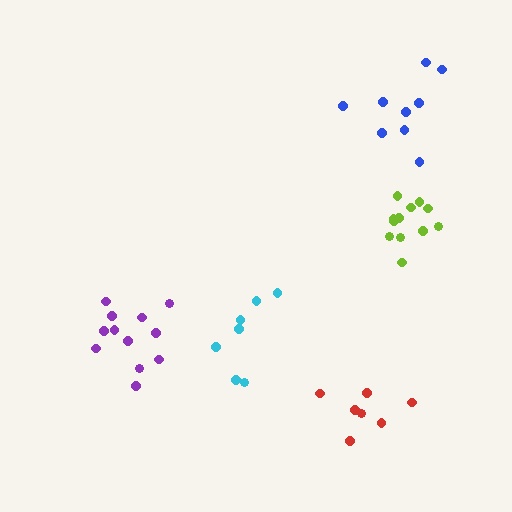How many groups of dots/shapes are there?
There are 5 groups.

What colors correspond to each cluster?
The clusters are colored: purple, red, blue, cyan, lime.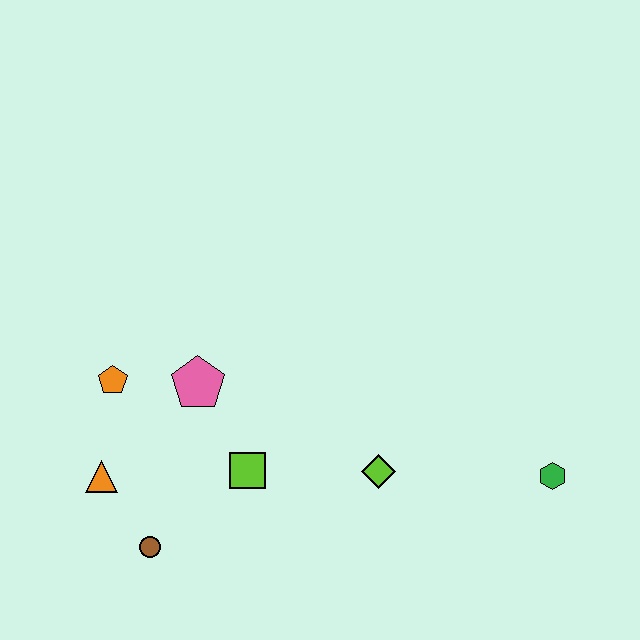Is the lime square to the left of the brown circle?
No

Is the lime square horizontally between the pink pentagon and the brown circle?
No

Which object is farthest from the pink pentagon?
The green hexagon is farthest from the pink pentagon.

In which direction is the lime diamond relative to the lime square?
The lime diamond is to the right of the lime square.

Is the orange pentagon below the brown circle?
No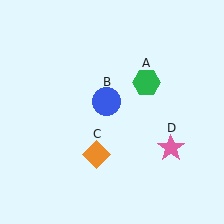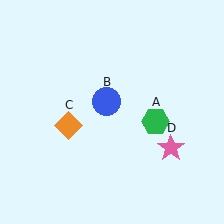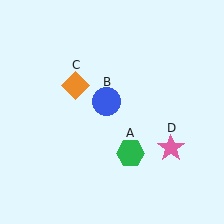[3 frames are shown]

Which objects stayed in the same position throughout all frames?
Blue circle (object B) and pink star (object D) remained stationary.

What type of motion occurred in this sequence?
The green hexagon (object A), orange diamond (object C) rotated clockwise around the center of the scene.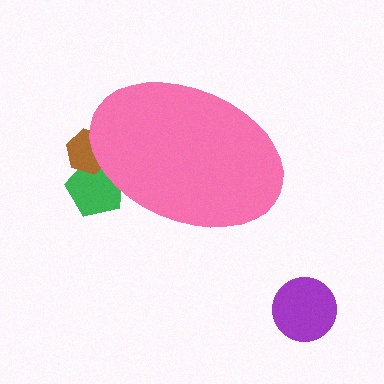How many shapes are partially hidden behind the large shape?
2 shapes are partially hidden.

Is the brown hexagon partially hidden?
Yes, the brown hexagon is partially hidden behind the pink ellipse.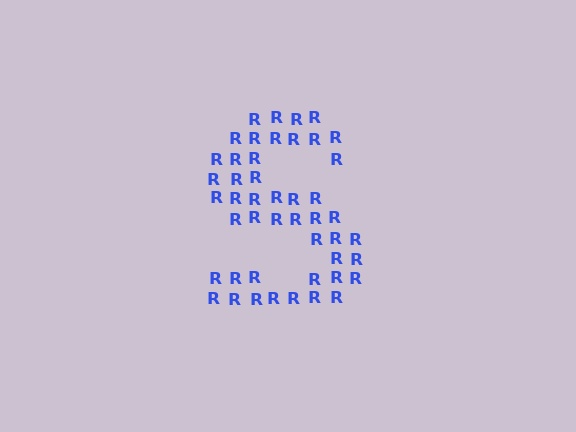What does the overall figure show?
The overall figure shows the letter S.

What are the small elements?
The small elements are letter R's.